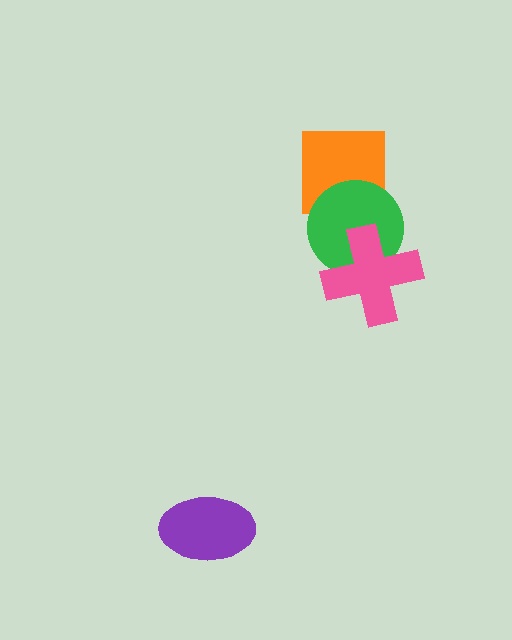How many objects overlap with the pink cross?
1 object overlaps with the pink cross.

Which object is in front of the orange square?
The green circle is in front of the orange square.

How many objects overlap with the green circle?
2 objects overlap with the green circle.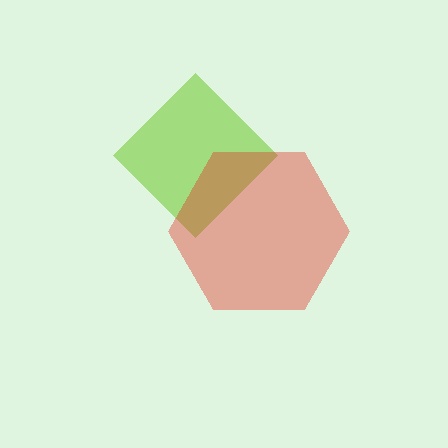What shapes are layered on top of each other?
The layered shapes are: a lime diamond, a red hexagon.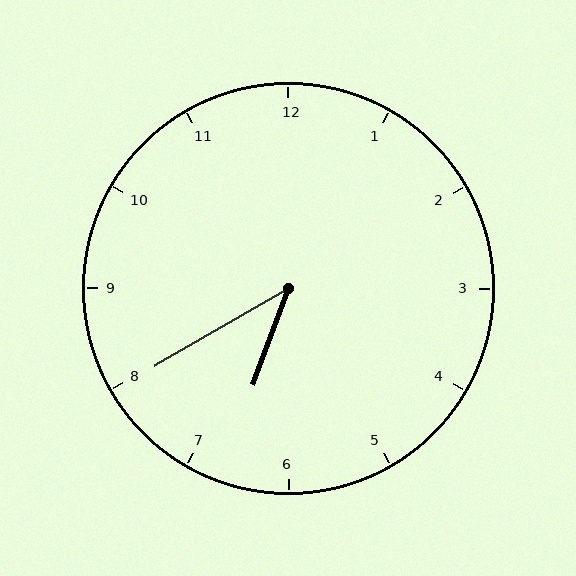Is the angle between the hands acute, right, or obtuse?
It is acute.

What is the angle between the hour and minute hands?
Approximately 40 degrees.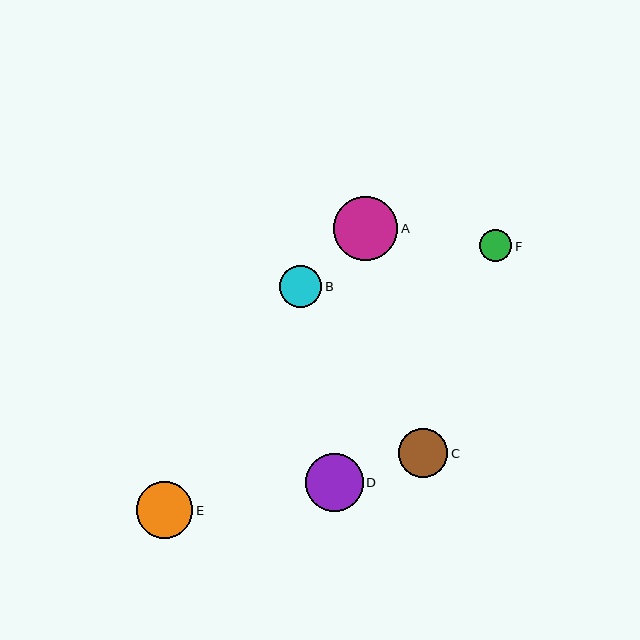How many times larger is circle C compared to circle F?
Circle C is approximately 1.5 times the size of circle F.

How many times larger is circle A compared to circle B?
Circle A is approximately 1.5 times the size of circle B.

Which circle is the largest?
Circle A is the largest with a size of approximately 64 pixels.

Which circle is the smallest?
Circle F is the smallest with a size of approximately 32 pixels.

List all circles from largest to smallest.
From largest to smallest: A, D, E, C, B, F.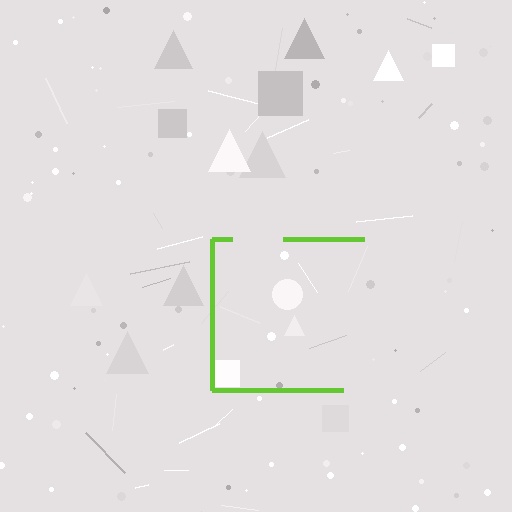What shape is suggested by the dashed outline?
The dashed outline suggests a square.